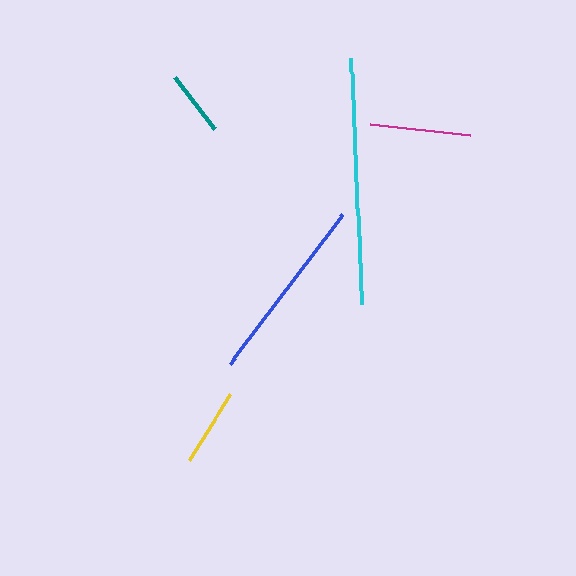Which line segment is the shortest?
The teal line is the shortest at approximately 66 pixels.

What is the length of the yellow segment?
The yellow segment is approximately 77 pixels long.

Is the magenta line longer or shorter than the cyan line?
The cyan line is longer than the magenta line.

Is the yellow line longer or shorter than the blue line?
The blue line is longer than the yellow line.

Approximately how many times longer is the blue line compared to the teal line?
The blue line is approximately 2.9 times the length of the teal line.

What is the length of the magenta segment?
The magenta segment is approximately 101 pixels long.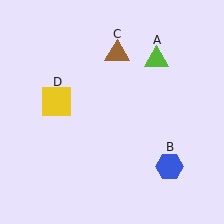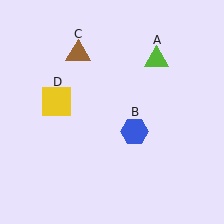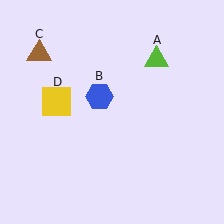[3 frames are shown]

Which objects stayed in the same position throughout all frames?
Lime triangle (object A) and yellow square (object D) remained stationary.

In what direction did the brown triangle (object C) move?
The brown triangle (object C) moved left.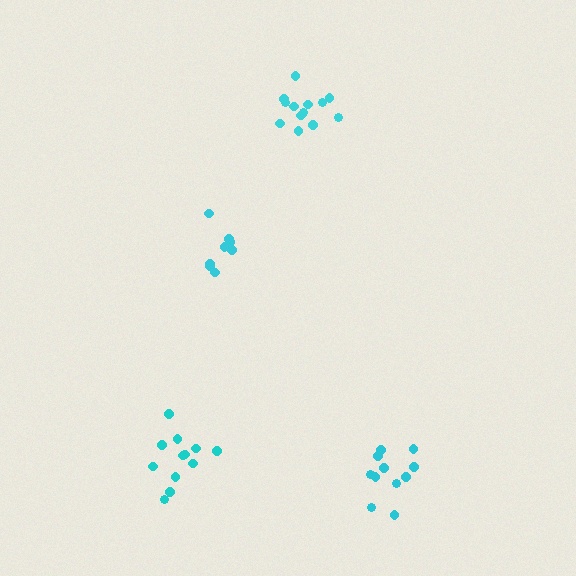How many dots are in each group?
Group 1: 11 dots, Group 2: 13 dots, Group 3: 12 dots, Group 4: 8 dots (44 total).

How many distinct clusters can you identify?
There are 4 distinct clusters.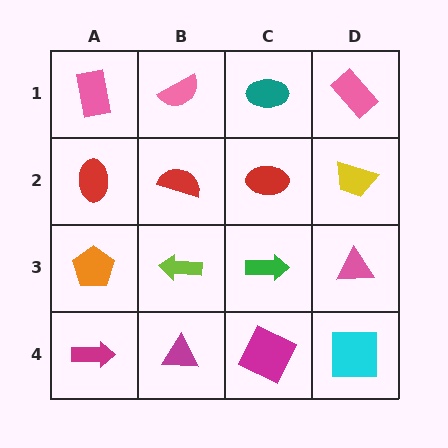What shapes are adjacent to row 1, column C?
A red ellipse (row 2, column C), a pink semicircle (row 1, column B), a pink rectangle (row 1, column D).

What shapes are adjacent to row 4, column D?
A pink triangle (row 3, column D), a magenta square (row 4, column C).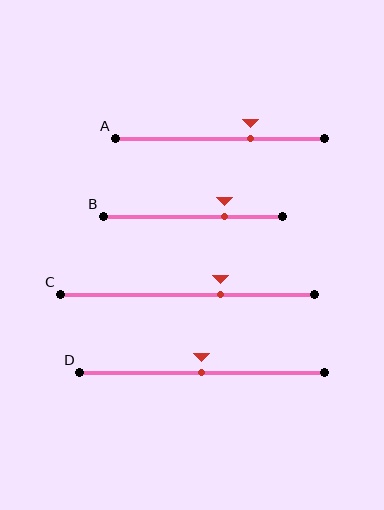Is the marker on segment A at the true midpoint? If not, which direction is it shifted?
No, the marker on segment A is shifted to the right by about 15% of the segment length.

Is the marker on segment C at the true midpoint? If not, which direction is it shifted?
No, the marker on segment C is shifted to the right by about 13% of the segment length.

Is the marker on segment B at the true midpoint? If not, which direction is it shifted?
No, the marker on segment B is shifted to the right by about 18% of the segment length.